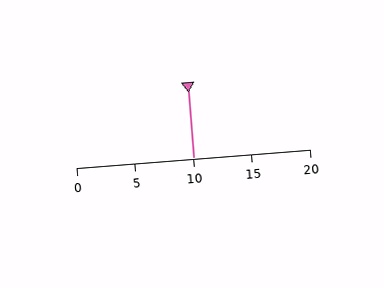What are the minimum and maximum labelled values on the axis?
The axis runs from 0 to 20.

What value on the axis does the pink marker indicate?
The marker indicates approximately 10.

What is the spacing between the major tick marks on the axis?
The major ticks are spaced 5 apart.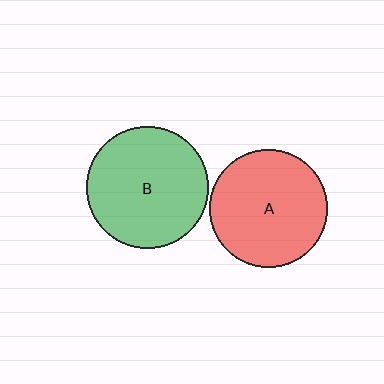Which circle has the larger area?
Circle B (green).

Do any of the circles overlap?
No, none of the circles overlap.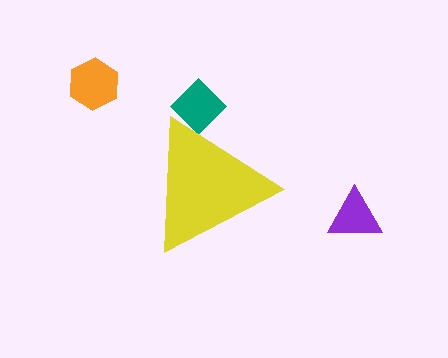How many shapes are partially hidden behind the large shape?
1 shape is partially hidden.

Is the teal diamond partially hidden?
Yes, the teal diamond is partially hidden behind the yellow triangle.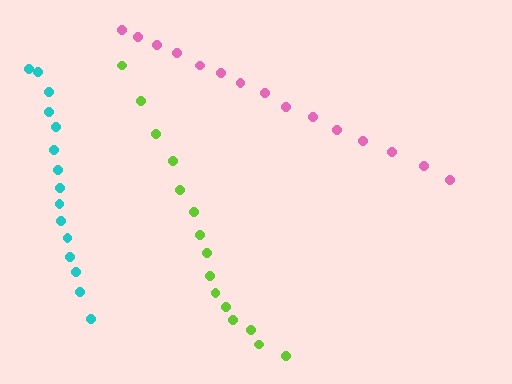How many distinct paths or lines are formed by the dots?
There are 3 distinct paths.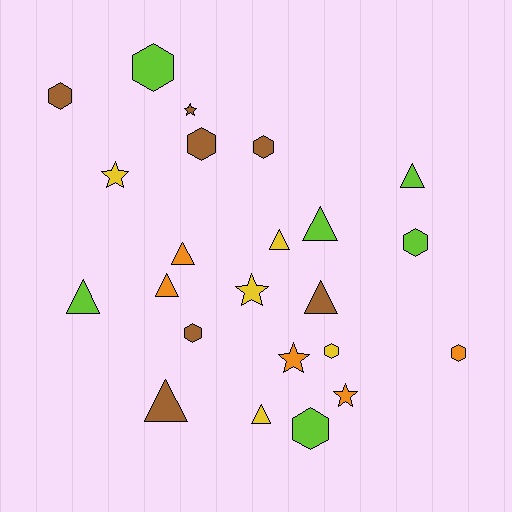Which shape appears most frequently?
Triangle, with 9 objects.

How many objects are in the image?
There are 23 objects.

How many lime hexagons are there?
There are 3 lime hexagons.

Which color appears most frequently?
Brown, with 7 objects.